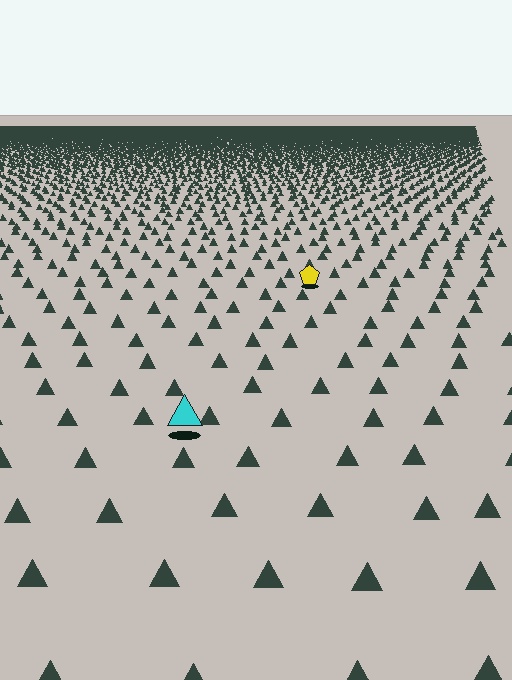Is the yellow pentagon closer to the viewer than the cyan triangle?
No. The cyan triangle is closer — you can tell from the texture gradient: the ground texture is coarser near it.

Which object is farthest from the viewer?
The yellow pentagon is farthest from the viewer. It appears smaller and the ground texture around it is denser.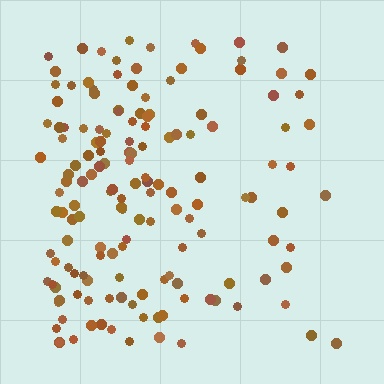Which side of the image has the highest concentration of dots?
The left.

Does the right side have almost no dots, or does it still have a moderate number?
Still a moderate number, just noticeably fewer than the left.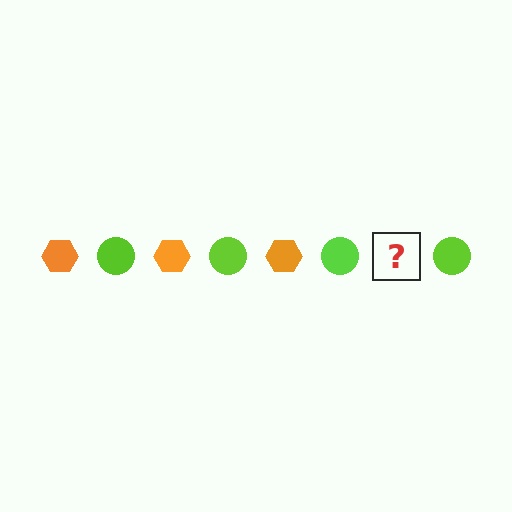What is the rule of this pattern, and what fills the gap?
The rule is that the pattern alternates between orange hexagon and lime circle. The gap should be filled with an orange hexagon.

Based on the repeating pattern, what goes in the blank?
The blank should be an orange hexagon.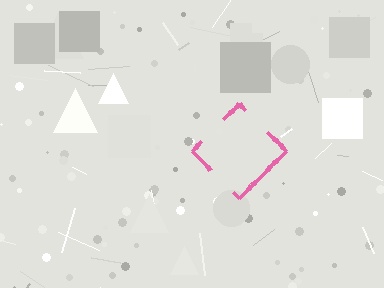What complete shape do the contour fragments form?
The contour fragments form a diamond.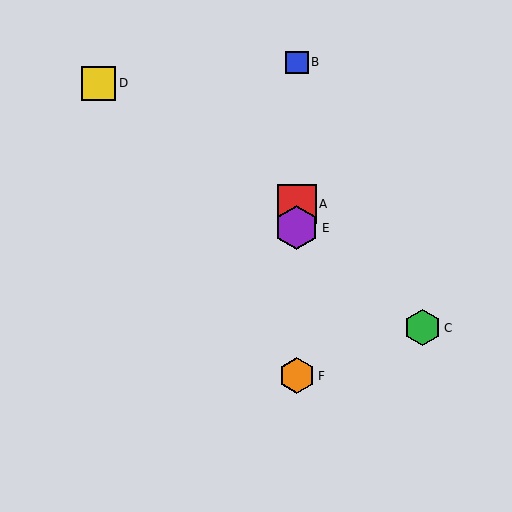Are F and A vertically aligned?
Yes, both are at x≈297.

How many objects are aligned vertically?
4 objects (A, B, E, F) are aligned vertically.